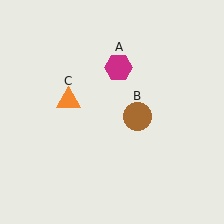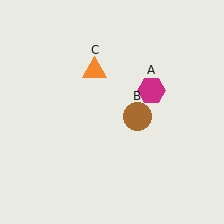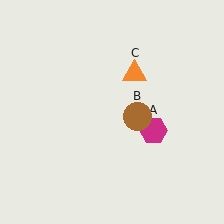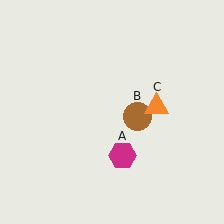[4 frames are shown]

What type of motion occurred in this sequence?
The magenta hexagon (object A), orange triangle (object C) rotated clockwise around the center of the scene.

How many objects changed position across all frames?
2 objects changed position: magenta hexagon (object A), orange triangle (object C).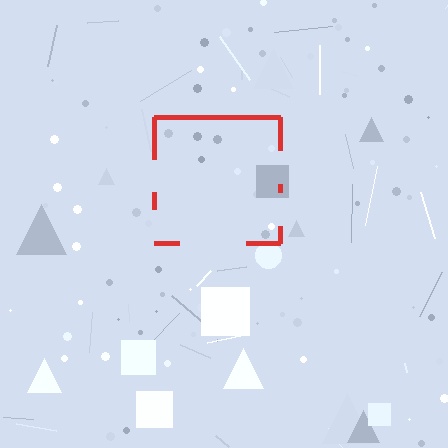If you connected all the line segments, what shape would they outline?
They would outline a square.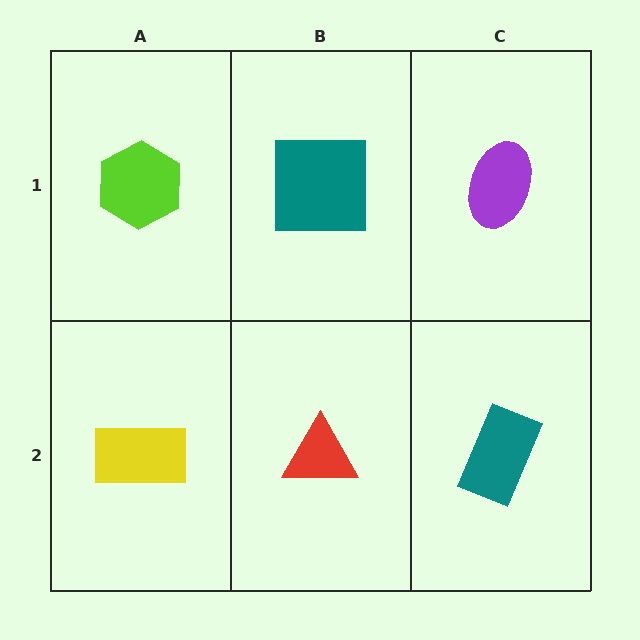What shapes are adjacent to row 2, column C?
A purple ellipse (row 1, column C), a red triangle (row 2, column B).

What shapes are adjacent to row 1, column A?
A yellow rectangle (row 2, column A), a teal square (row 1, column B).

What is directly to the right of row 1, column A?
A teal square.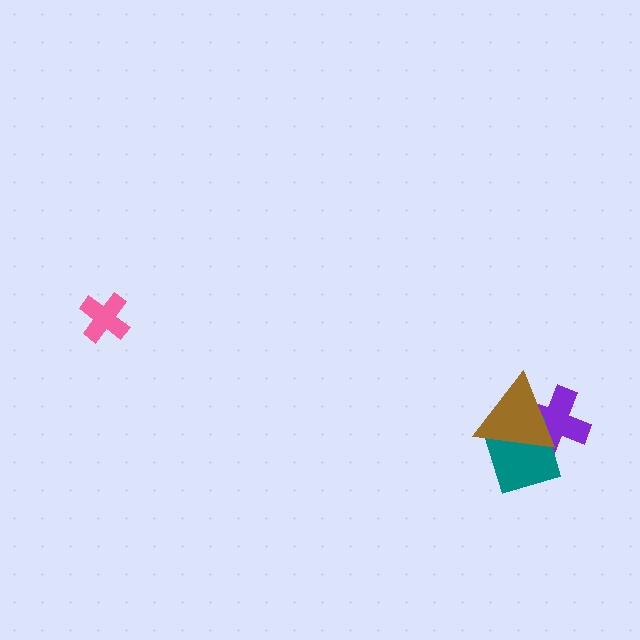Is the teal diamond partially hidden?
Yes, it is partially covered by another shape.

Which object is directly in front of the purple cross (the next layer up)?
The teal diamond is directly in front of the purple cross.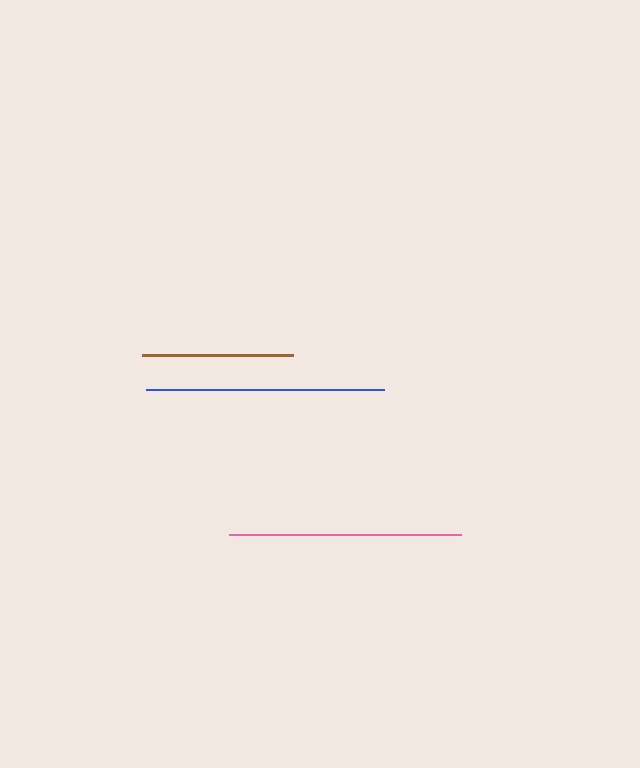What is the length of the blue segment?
The blue segment is approximately 239 pixels long.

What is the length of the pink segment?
The pink segment is approximately 232 pixels long.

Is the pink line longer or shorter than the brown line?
The pink line is longer than the brown line.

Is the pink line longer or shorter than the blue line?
The blue line is longer than the pink line.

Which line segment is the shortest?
The brown line is the shortest at approximately 151 pixels.